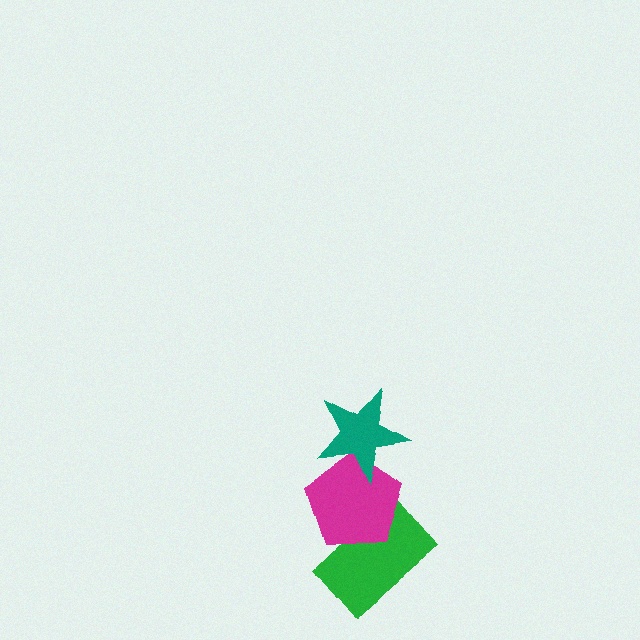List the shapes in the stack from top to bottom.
From top to bottom: the teal star, the magenta pentagon, the green rectangle.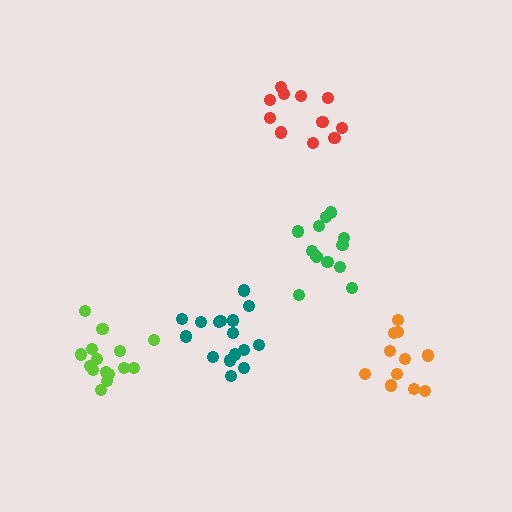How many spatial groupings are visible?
There are 5 spatial groupings.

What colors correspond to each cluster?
The clusters are colored: red, green, teal, lime, orange.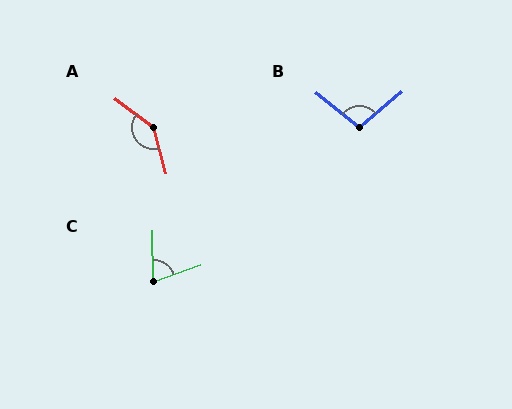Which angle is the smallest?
C, at approximately 71 degrees.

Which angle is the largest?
A, at approximately 143 degrees.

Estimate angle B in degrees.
Approximately 101 degrees.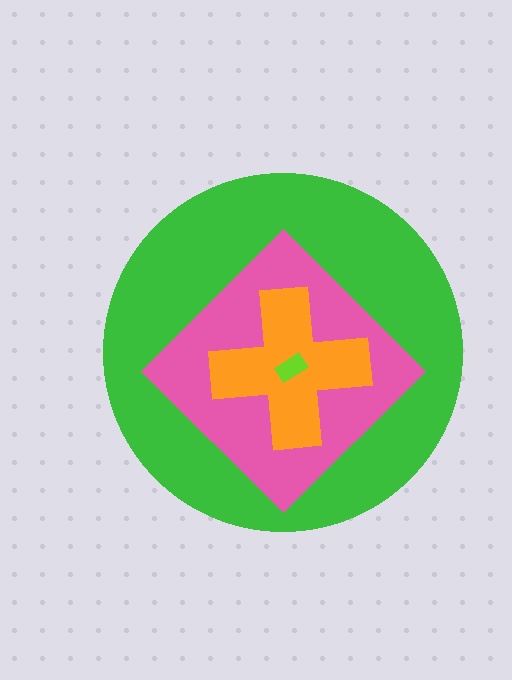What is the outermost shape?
The green circle.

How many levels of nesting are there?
4.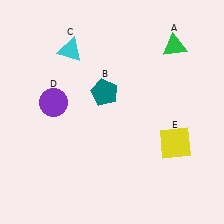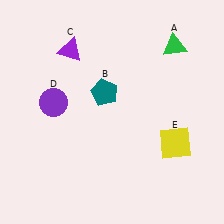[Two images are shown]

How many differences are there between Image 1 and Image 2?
There is 1 difference between the two images.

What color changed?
The triangle (C) changed from cyan in Image 1 to purple in Image 2.